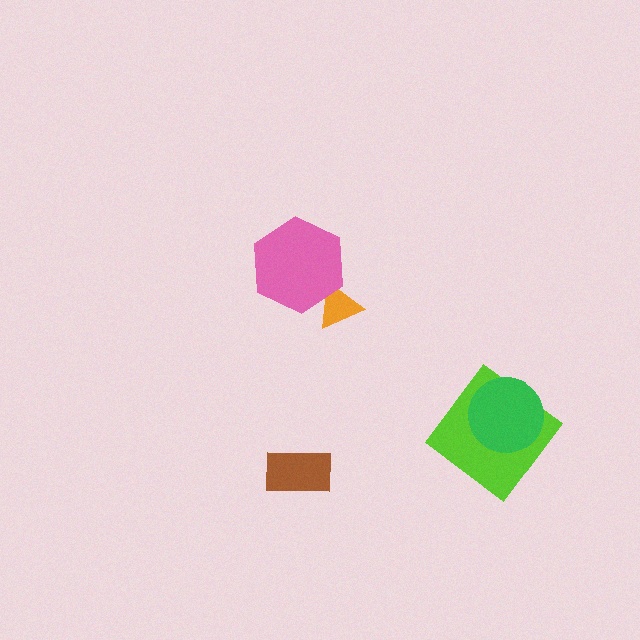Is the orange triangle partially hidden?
Yes, it is partially covered by another shape.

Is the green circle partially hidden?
No, no other shape covers it.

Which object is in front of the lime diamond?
The green circle is in front of the lime diamond.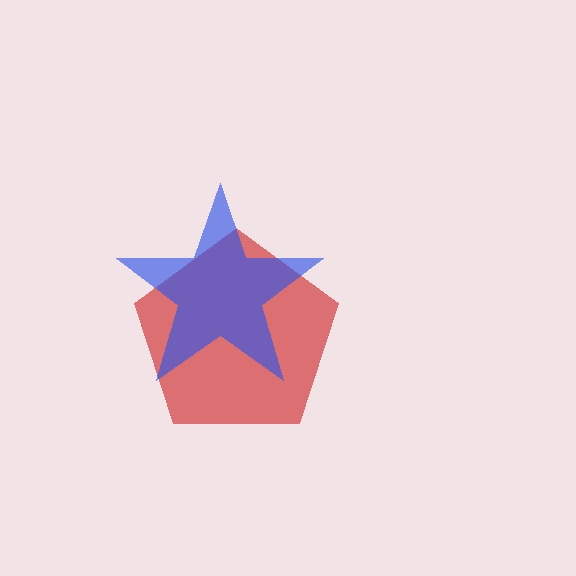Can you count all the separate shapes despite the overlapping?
Yes, there are 2 separate shapes.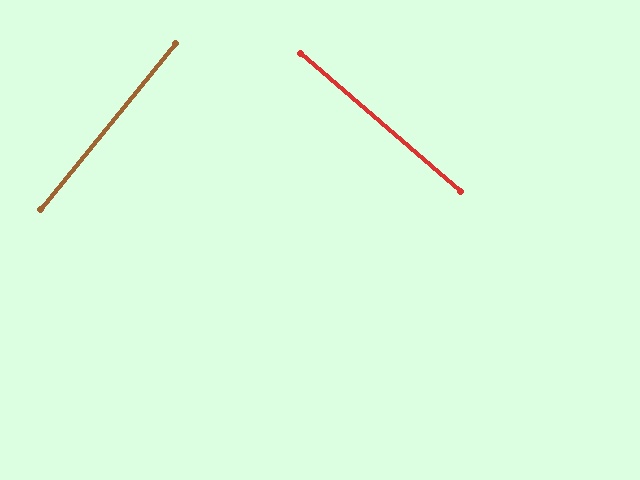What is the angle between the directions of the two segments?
Approximately 88 degrees.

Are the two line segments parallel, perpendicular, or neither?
Perpendicular — they meet at approximately 88°.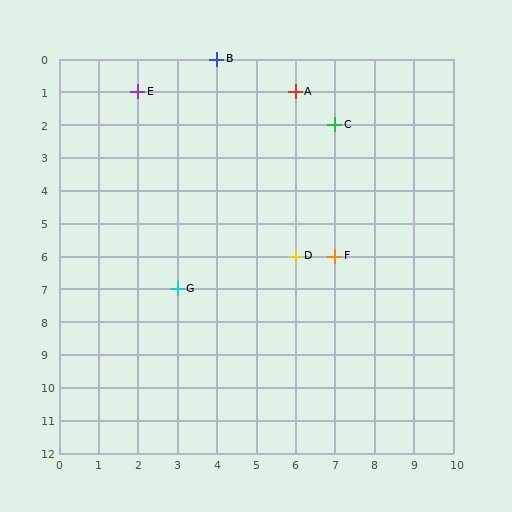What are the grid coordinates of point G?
Point G is at grid coordinates (3, 7).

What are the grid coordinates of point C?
Point C is at grid coordinates (7, 2).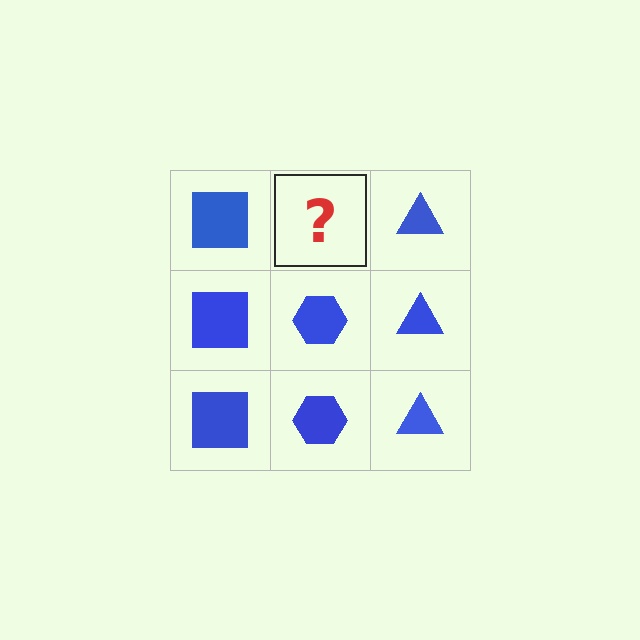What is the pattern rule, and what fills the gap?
The rule is that each column has a consistent shape. The gap should be filled with a blue hexagon.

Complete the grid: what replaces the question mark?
The question mark should be replaced with a blue hexagon.